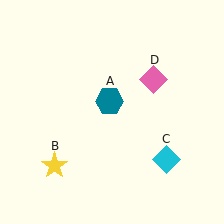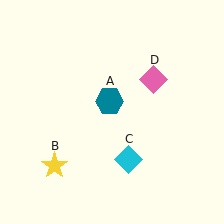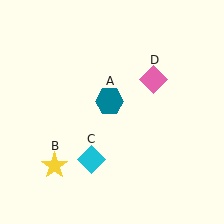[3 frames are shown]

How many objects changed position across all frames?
1 object changed position: cyan diamond (object C).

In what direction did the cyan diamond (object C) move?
The cyan diamond (object C) moved left.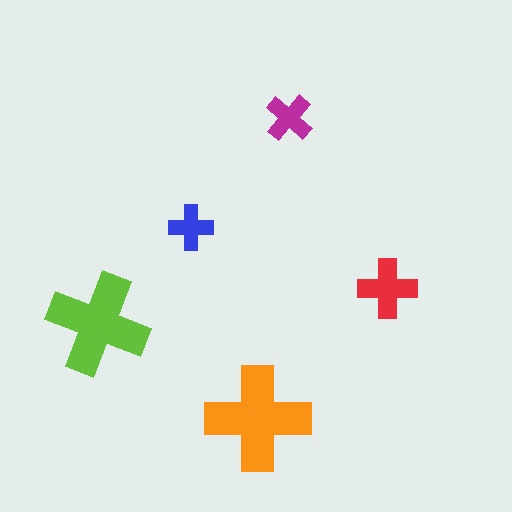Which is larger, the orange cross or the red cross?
The orange one.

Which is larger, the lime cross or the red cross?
The lime one.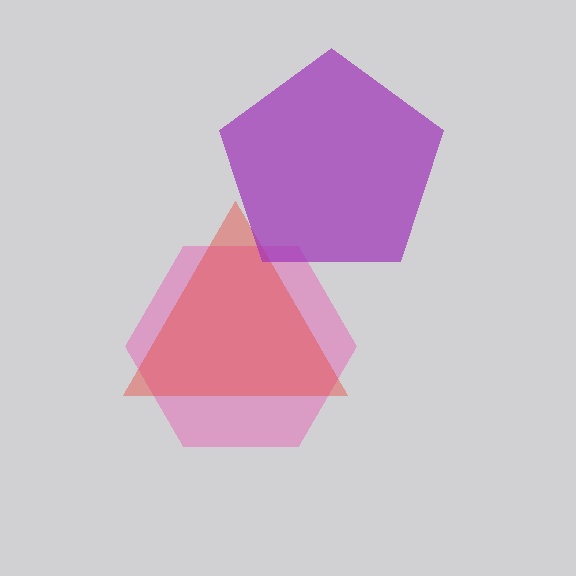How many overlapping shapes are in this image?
There are 3 overlapping shapes in the image.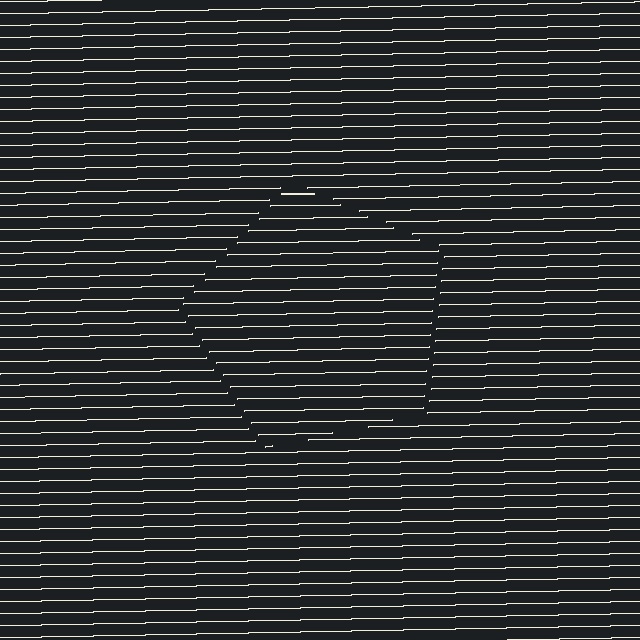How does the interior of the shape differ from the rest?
The interior of the shape contains the same grating, shifted by half a period — the contour is defined by the phase discontinuity where line-ends from the inner and outer gratings abut.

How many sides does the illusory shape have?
5 sides — the line-ends trace a pentagon.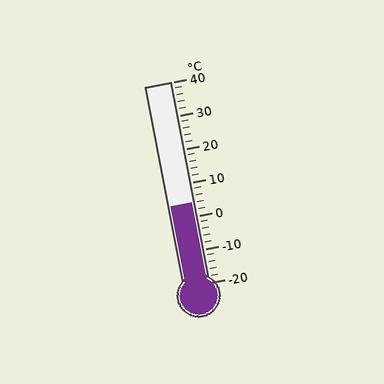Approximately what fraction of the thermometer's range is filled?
The thermometer is filled to approximately 40% of its range.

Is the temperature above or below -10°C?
The temperature is above -10°C.